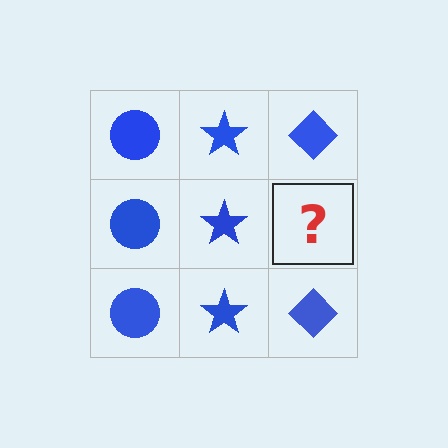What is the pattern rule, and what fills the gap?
The rule is that each column has a consistent shape. The gap should be filled with a blue diamond.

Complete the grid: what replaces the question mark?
The question mark should be replaced with a blue diamond.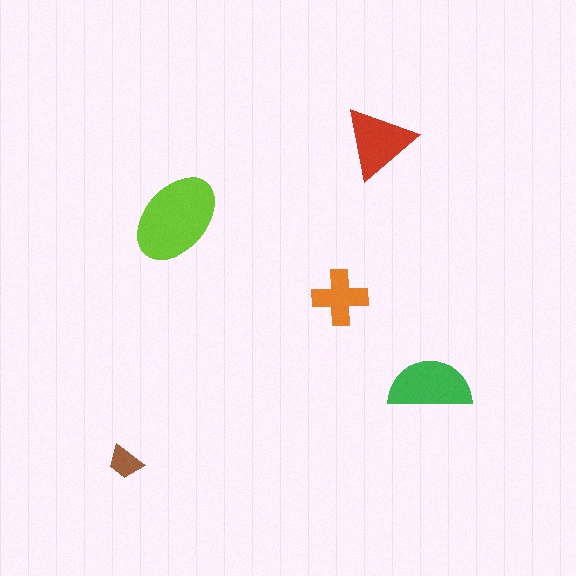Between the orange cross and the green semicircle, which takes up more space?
The green semicircle.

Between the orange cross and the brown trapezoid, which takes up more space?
The orange cross.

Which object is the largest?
The lime ellipse.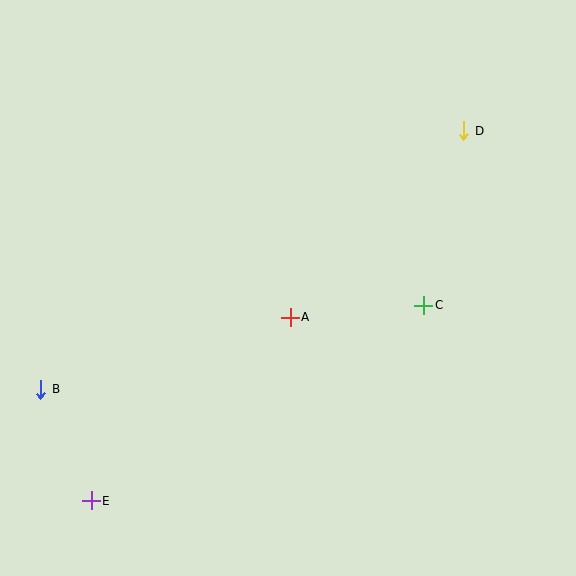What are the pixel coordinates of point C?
Point C is at (424, 305).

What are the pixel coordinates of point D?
Point D is at (464, 131).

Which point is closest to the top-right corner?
Point D is closest to the top-right corner.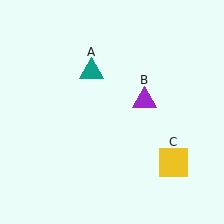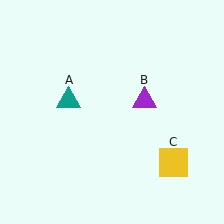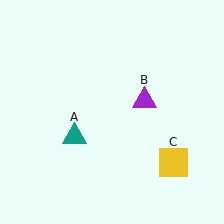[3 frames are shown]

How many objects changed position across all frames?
1 object changed position: teal triangle (object A).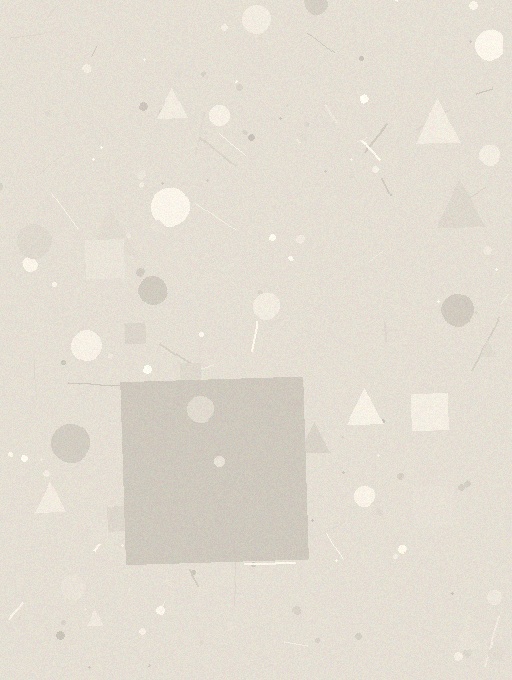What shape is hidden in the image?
A square is hidden in the image.